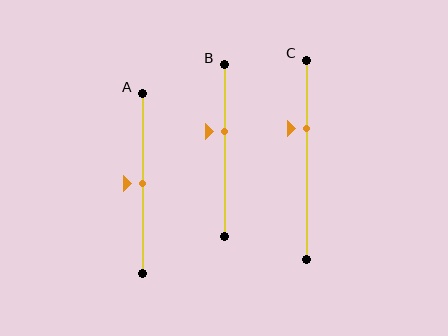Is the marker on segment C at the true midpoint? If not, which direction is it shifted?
No, the marker on segment C is shifted upward by about 16% of the segment length.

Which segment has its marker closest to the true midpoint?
Segment A has its marker closest to the true midpoint.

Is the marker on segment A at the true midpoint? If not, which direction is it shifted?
Yes, the marker on segment A is at the true midpoint.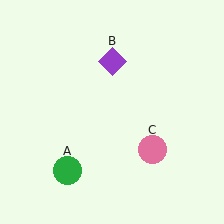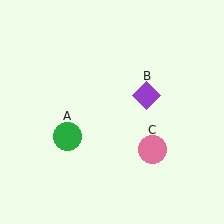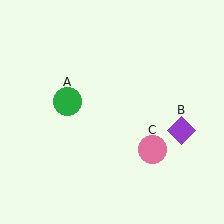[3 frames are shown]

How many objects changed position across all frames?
2 objects changed position: green circle (object A), purple diamond (object B).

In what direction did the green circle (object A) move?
The green circle (object A) moved up.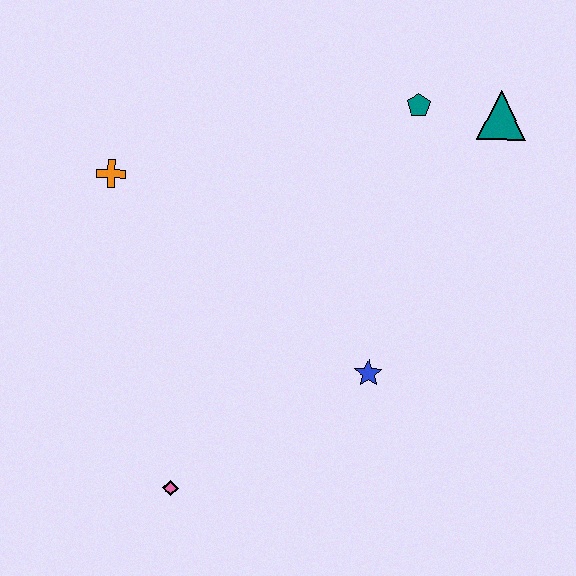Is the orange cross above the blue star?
Yes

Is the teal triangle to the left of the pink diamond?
No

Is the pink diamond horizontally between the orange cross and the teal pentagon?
Yes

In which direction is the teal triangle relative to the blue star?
The teal triangle is above the blue star.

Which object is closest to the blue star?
The pink diamond is closest to the blue star.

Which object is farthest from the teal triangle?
The pink diamond is farthest from the teal triangle.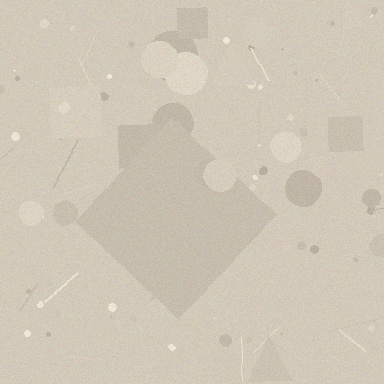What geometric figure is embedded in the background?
A diamond is embedded in the background.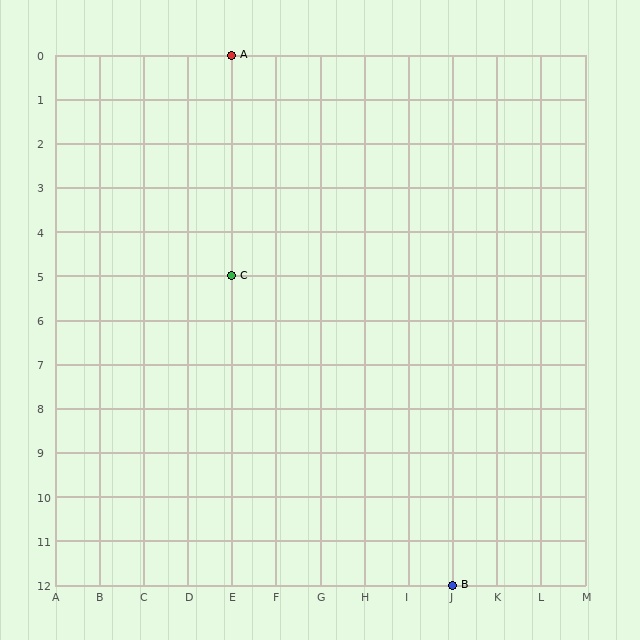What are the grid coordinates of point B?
Point B is at grid coordinates (J, 12).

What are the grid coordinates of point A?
Point A is at grid coordinates (E, 0).